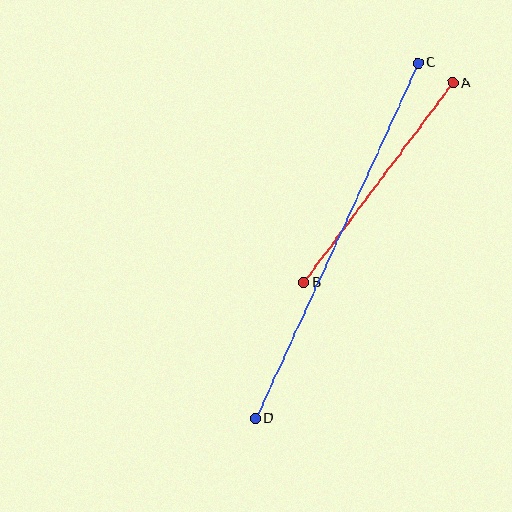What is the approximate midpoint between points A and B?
The midpoint is at approximately (378, 183) pixels.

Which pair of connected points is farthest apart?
Points C and D are farthest apart.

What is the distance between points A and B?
The distance is approximately 249 pixels.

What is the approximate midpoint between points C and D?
The midpoint is at approximately (336, 240) pixels.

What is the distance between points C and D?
The distance is approximately 391 pixels.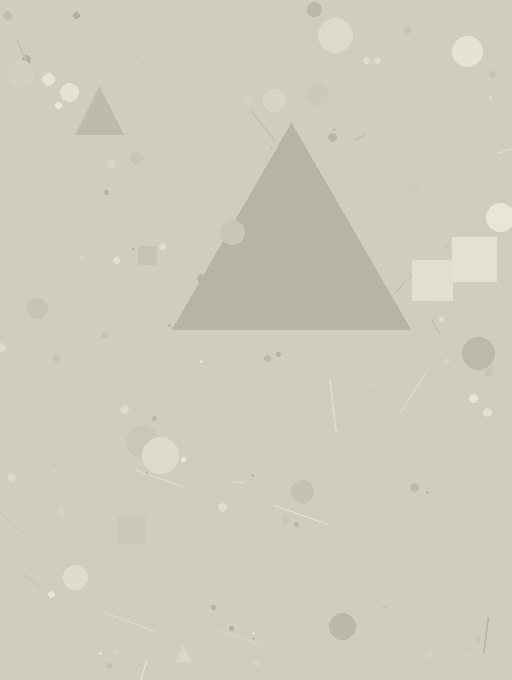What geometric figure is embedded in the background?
A triangle is embedded in the background.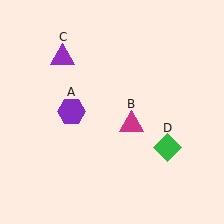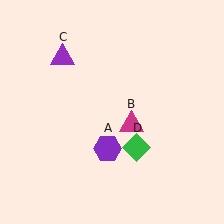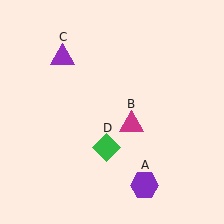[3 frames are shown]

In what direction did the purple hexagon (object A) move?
The purple hexagon (object A) moved down and to the right.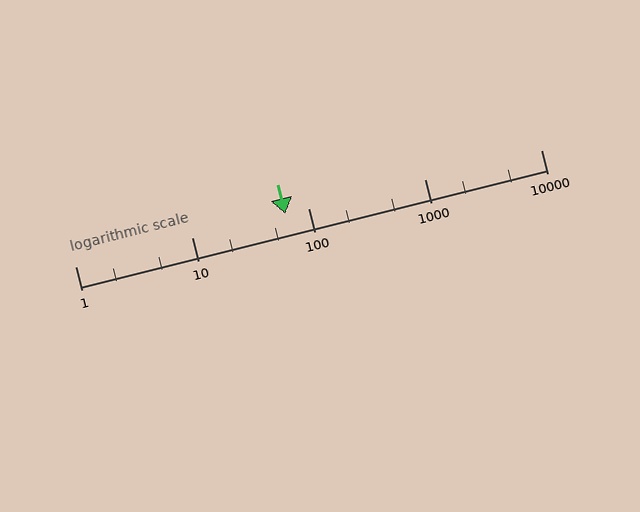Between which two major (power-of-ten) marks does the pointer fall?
The pointer is between 10 and 100.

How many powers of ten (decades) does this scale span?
The scale spans 4 decades, from 1 to 10000.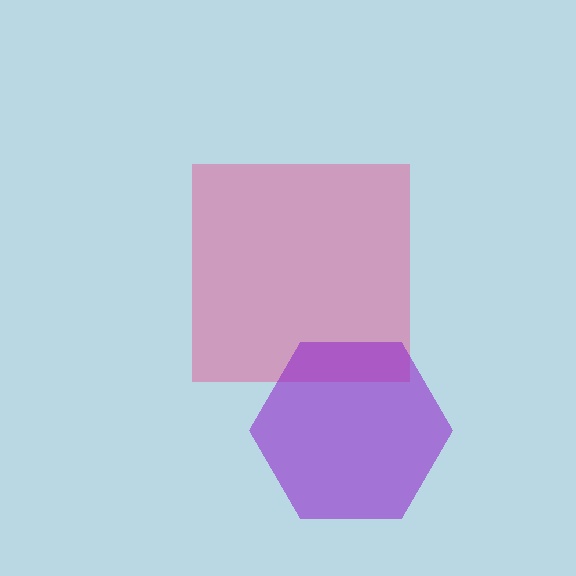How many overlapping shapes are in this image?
There are 2 overlapping shapes in the image.